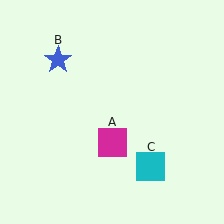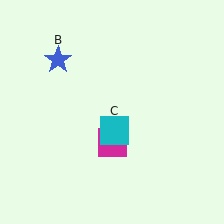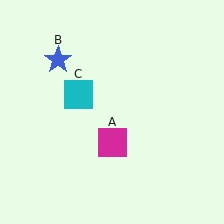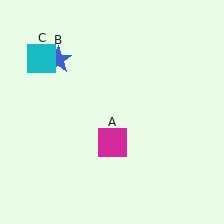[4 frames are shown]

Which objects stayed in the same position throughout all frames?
Magenta square (object A) and blue star (object B) remained stationary.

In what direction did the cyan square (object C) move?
The cyan square (object C) moved up and to the left.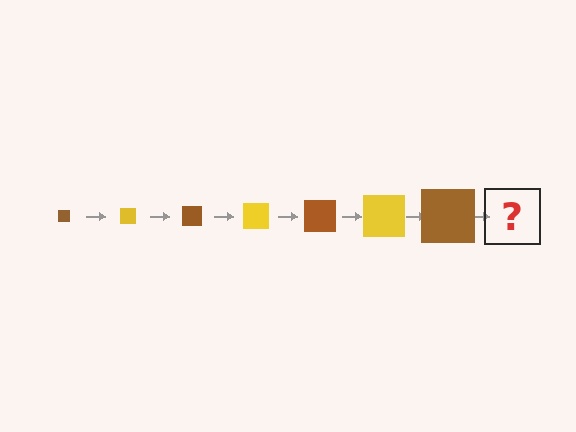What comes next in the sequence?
The next element should be a yellow square, larger than the previous one.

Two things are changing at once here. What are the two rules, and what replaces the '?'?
The two rules are that the square grows larger each step and the color cycles through brown and yellow. The '?' should be a yellow square, larger than the previous one.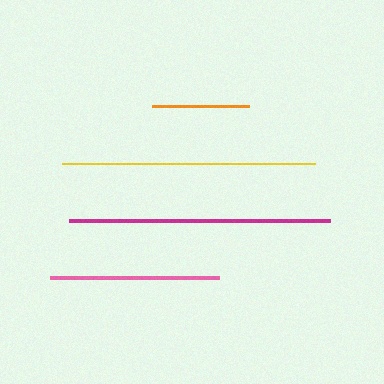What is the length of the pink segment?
The pink segment is approximately 168 pixels long.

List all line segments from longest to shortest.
From longest to shortest: magenta, yellow, pink, orange.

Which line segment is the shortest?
The orange line is the shortest at approximately 97 pixels.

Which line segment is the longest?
The magenta line is the longest at approximately 261 pixels.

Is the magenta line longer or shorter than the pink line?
The magenta line is longer than the pink line.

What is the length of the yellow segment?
The yellow segment is approximately 253 pixels long.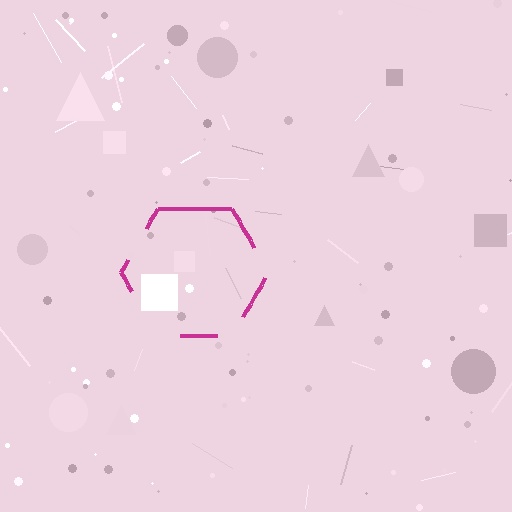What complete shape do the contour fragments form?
The contour fragments form a hexagon.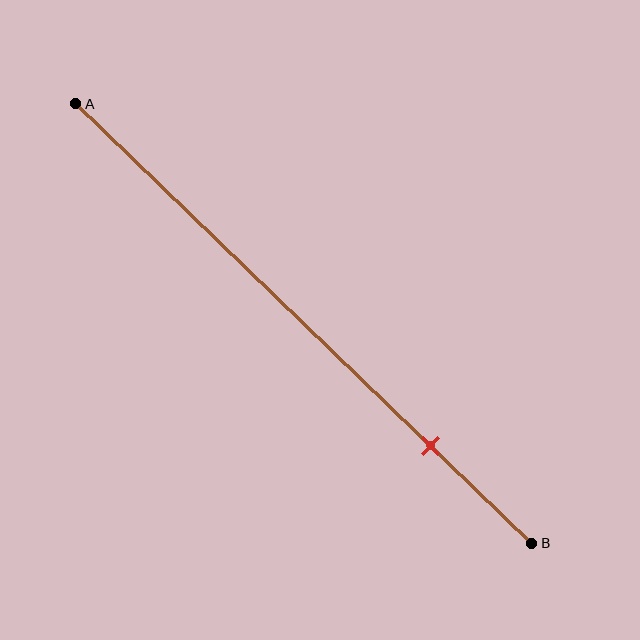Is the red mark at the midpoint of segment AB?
No, the mark is at about 80% from A, not at the 50% midpoint.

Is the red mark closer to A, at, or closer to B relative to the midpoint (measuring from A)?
The red mark is closer to point B than the midpoint of segment AB.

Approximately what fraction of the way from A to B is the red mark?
The red mark is approximately 80% of the way from A to B.